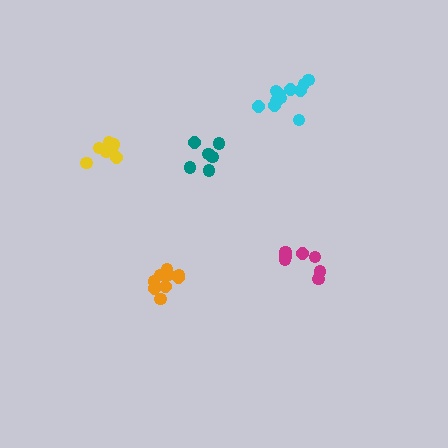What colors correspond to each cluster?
The clusters are colored: magenta, teal, yellow, cyan, orange.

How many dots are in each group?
Group 1: 7 dots, Group 2: 6 dots, Group 3: 7 dots, Group 4: 11 dots, Group 5: 10 dots (41 total).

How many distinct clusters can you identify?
There are 5 distinct clusters.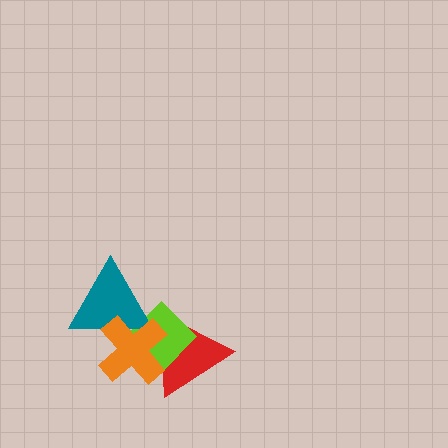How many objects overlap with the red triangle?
2 objects overlap with the red triangle.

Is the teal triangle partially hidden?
Yes, it is partially covered by another shape.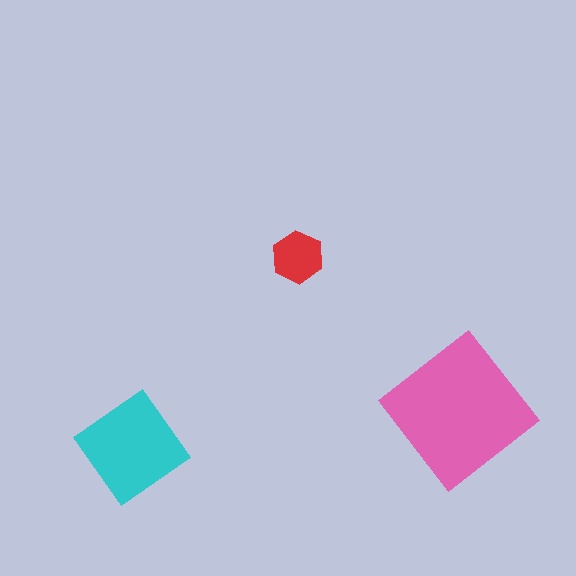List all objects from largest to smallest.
The pink diamond, the cyan diamond, the red hexagon.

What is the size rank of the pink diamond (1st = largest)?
1st.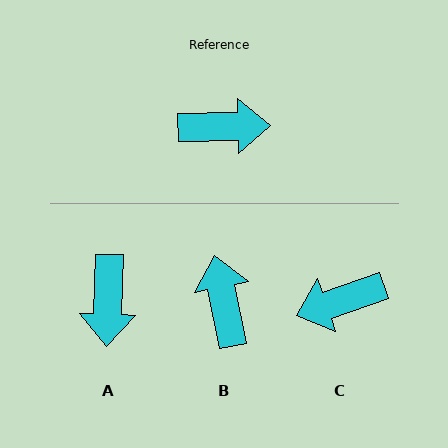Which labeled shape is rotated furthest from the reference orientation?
C, about 162 degrees away.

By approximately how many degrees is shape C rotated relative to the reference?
Approximately 162 degrees clockwise.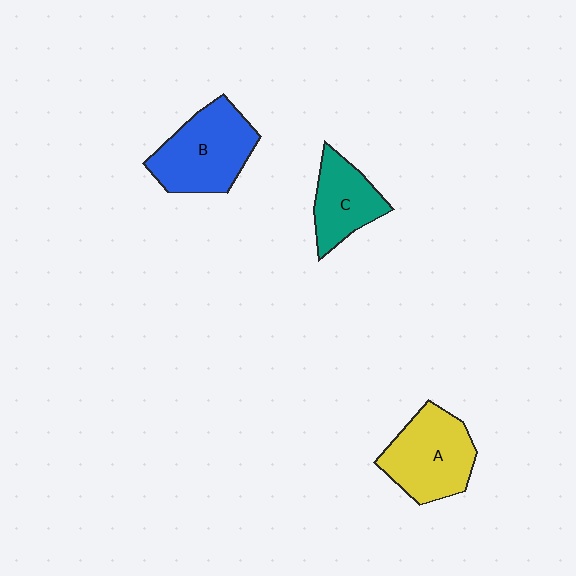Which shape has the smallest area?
Shape C (teal).